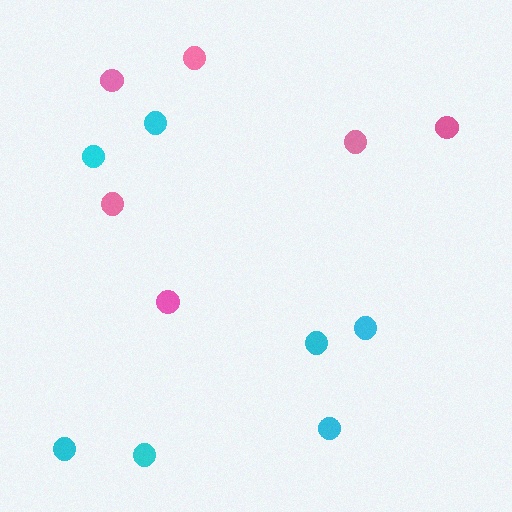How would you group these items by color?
There are 2 groups: one group of pink circles (6) and one group of cyan circles (7).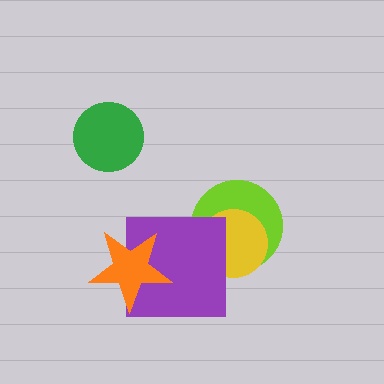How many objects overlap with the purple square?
3 objects overlap with the purple square.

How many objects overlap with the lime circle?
2 objects overlap with the lime circle.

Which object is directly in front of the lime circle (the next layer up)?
The yellow circle is directly in front of the lime circle.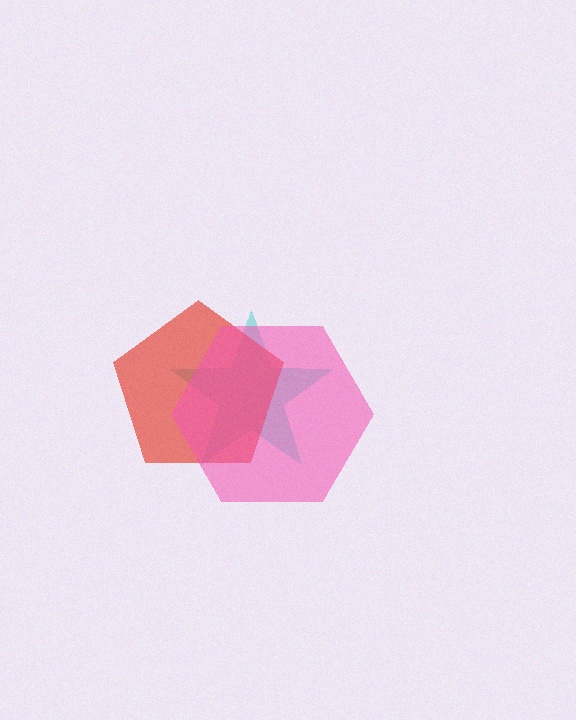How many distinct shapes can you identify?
There are 3 distinct shapes: a cyan star, a red pentagon, a pink hexagon.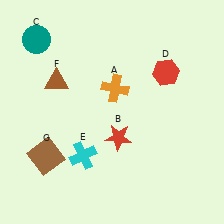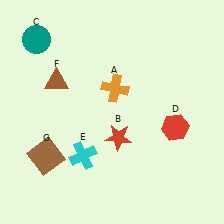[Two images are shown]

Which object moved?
The red hexagon (D) moved down.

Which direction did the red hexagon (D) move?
The red hexagon (D) moved down.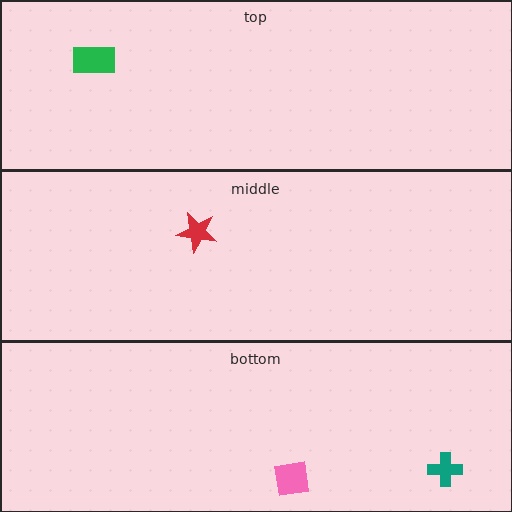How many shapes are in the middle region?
1.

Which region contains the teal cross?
The bottom region.